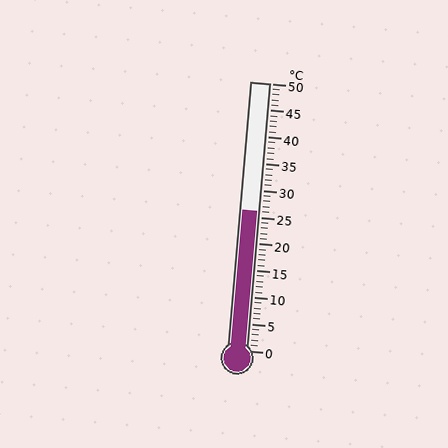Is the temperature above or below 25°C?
The temperature is above 25°C.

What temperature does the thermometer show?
The thermometer shows approximately 26°C.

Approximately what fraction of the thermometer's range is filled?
The thermometer is filled to approximately 50% of its range.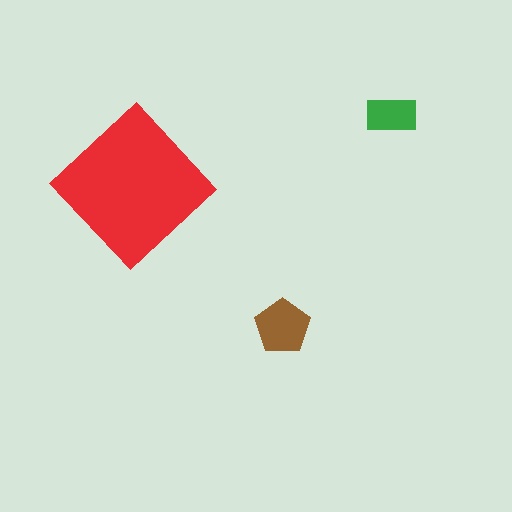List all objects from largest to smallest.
The red diamond, the brown pentagon, the green rectangle.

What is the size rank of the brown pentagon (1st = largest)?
2nd.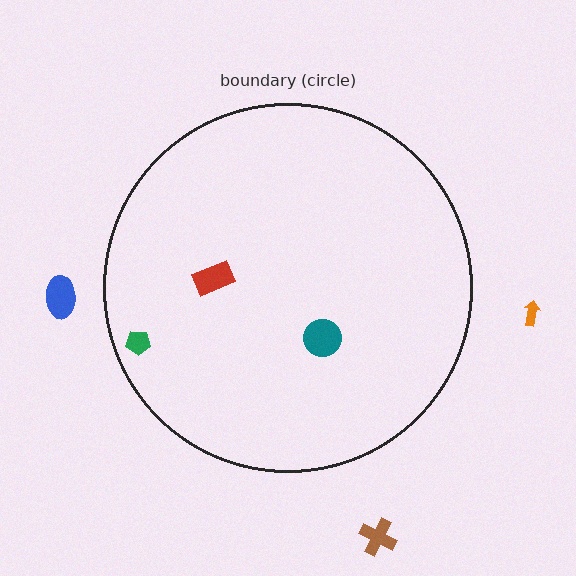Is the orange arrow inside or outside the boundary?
Outside.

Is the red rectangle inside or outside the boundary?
Inside.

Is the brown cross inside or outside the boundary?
Outside.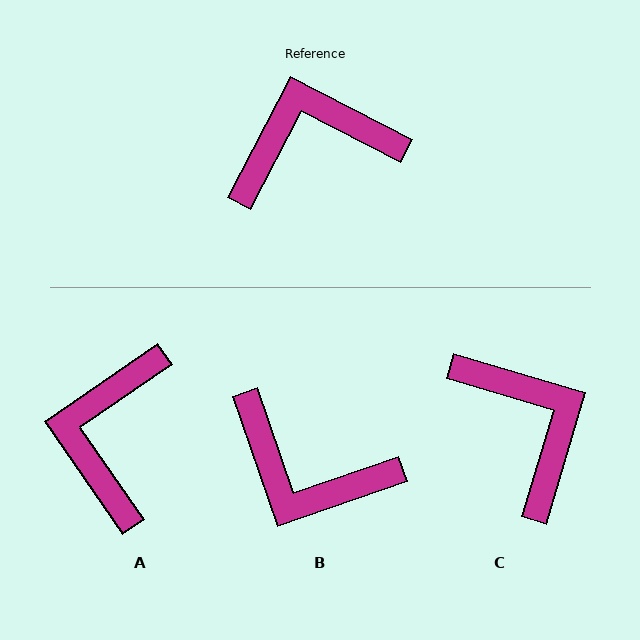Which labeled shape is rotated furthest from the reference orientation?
B, about 137 degrees away.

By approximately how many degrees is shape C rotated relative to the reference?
Approximately 79 degrees clockwise.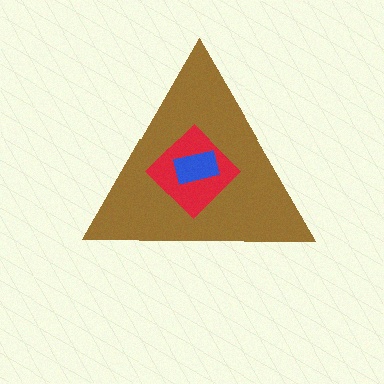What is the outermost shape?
The brown triangle.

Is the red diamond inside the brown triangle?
Yes.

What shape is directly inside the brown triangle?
The red diamond.